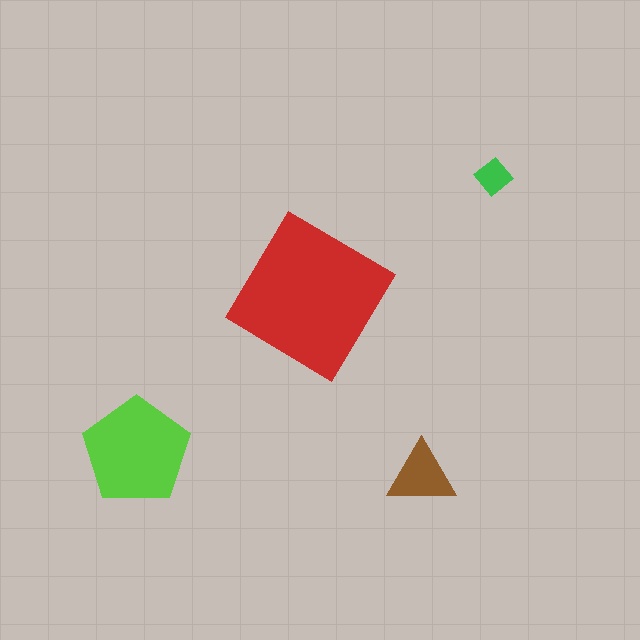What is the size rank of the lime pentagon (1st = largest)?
2nd.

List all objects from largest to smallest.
The red diamond, the lime pentagon, the brown triangle, the green diamond.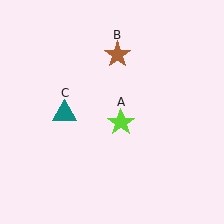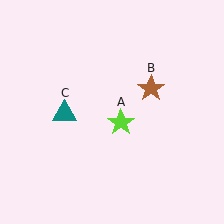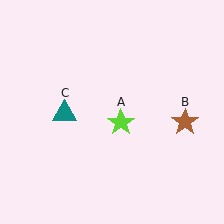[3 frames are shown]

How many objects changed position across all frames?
1 object changed position: brown star (object B).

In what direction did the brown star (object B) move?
The brown star (object B) moved down and to the right.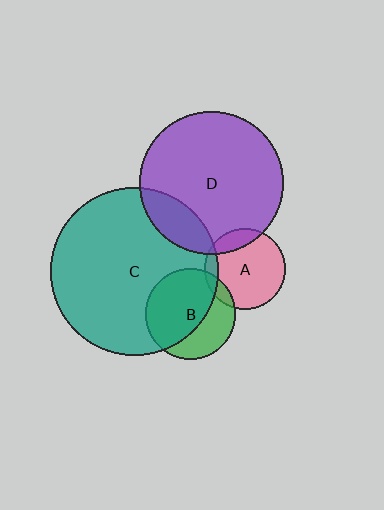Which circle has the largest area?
Circle C (teal).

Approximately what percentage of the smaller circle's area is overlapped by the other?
Approximately 10%.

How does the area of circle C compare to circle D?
Approximately 1.4 times.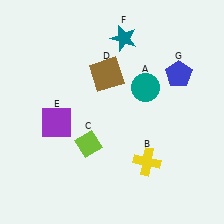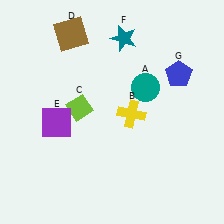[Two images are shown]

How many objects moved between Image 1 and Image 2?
3 objects moved between the two images.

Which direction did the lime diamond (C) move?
The lime diamond (C) moved up.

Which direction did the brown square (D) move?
The brown square (D) moved up.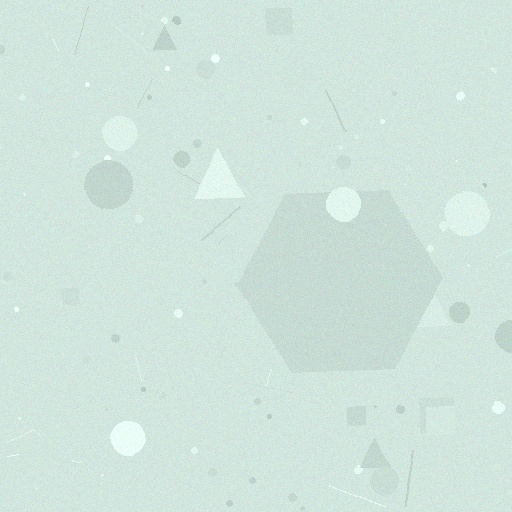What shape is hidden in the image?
A hexagon is hidden in the image.